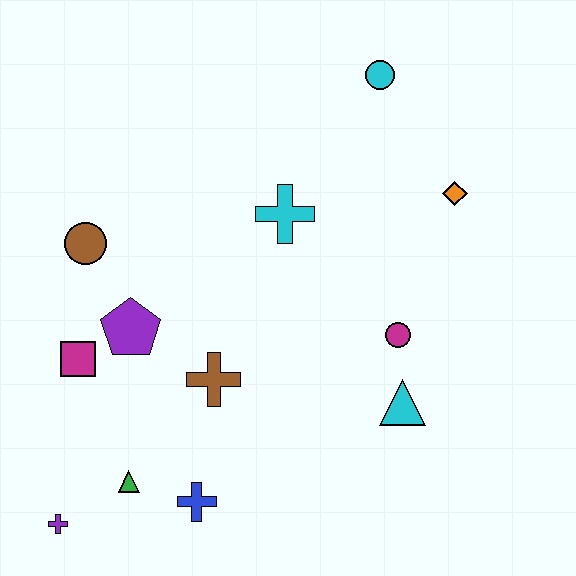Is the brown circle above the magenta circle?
Yes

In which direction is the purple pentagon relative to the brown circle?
The purple pentagon is below the brown circle.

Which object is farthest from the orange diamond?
The purple cross is farthest from the orange diamond.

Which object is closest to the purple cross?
The green triangle is closest to the purple cross.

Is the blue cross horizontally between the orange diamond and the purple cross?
Yes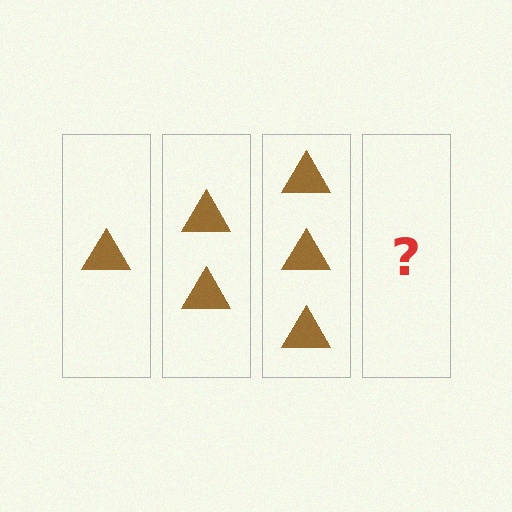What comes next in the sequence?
The next element should be 4 triangles.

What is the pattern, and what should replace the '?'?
The pattern is that each step adds one more triangle. The '?' should be 4 triangles.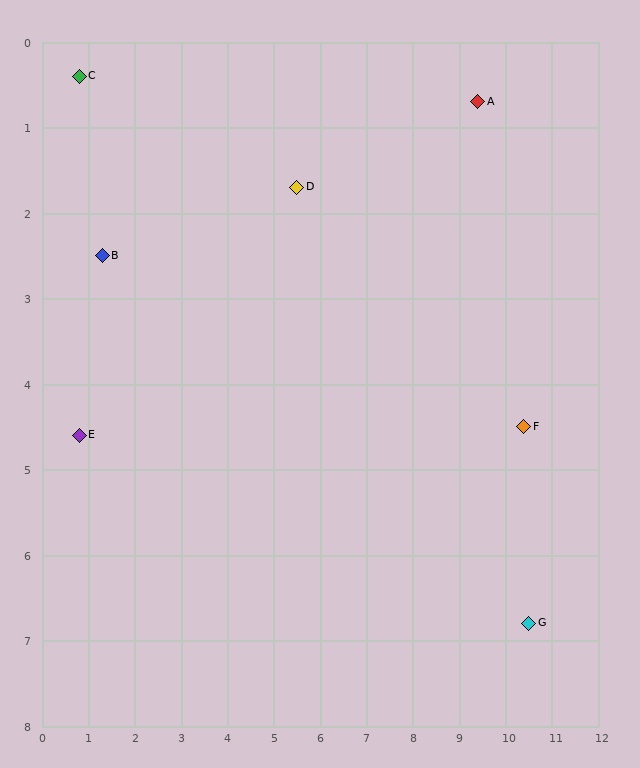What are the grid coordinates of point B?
Point B is at approximately (1.3, 2.5).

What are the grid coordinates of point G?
Point G is at approximately (10.5, 6.8).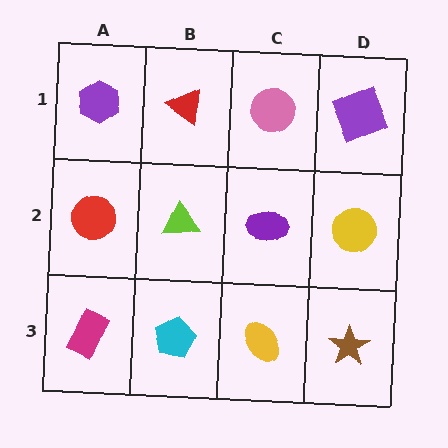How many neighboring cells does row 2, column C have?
4.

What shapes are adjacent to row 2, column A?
A purple hexagon (row 1, column A), a magenta rectangle (row 3, column A), a lime triangle (row 2, column B).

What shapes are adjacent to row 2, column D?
A purple square (row 1, column D), a brown star (row 3, column D), a purple ellipse (row 2, column C).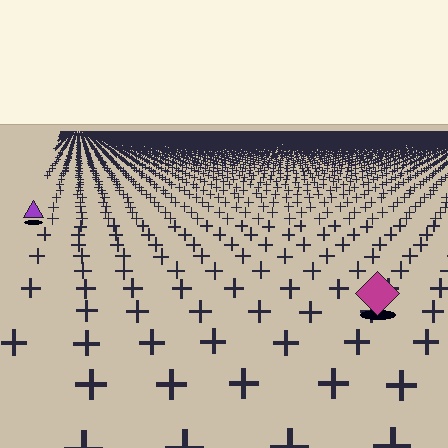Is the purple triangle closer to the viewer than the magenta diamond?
No. The magenta diamond is closer — you can tell from the texture gradient: the ground texture is coarser near it.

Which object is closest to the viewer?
The magenta diamond is closest. The texture marks near it are larger and more spread out.